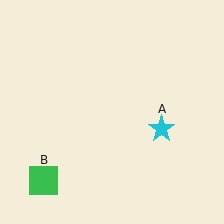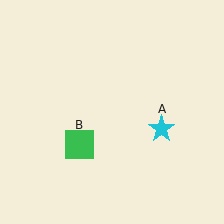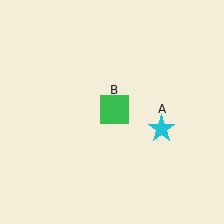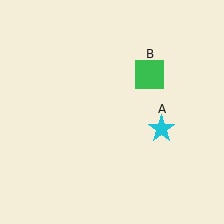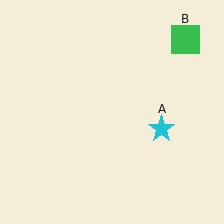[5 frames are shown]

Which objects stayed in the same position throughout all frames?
Cyan star (object A) remained stationary.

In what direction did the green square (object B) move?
The green square (object B) moved up and to the right.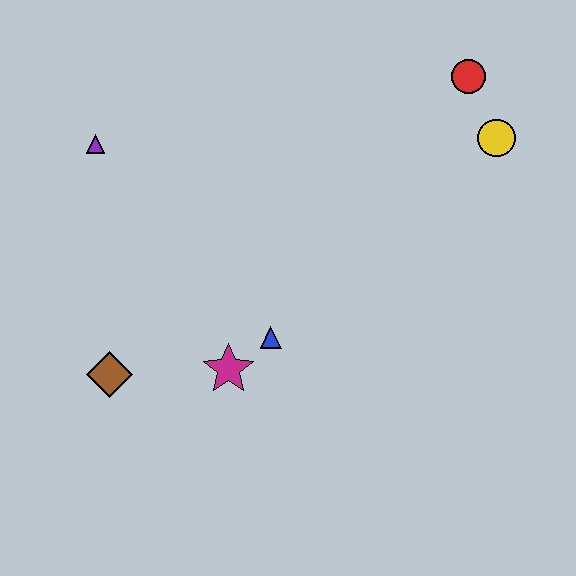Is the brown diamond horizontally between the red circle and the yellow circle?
No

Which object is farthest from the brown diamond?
The red circle is farthest from the brown diamond.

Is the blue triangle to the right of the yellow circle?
No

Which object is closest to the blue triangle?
The magenta star is closest to the blue triangle.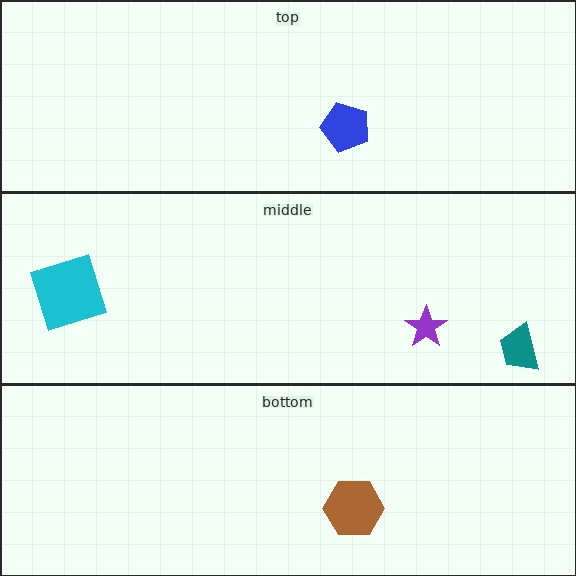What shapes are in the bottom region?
The brown hexagon.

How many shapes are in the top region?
1.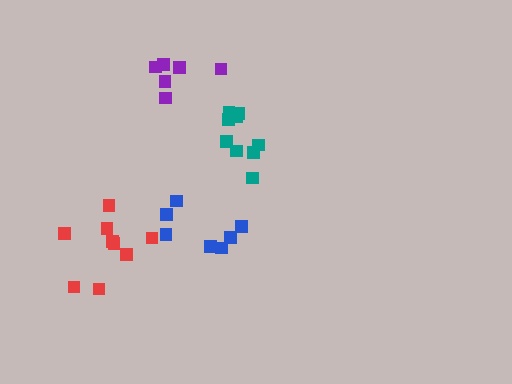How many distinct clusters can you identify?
There are 4 distinct clusters.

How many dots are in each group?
Group 1: 9 dots, Group 2: 9 dots, Group 3: 7 dots, Group 4: 6 dots (31 total).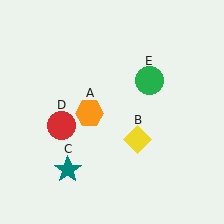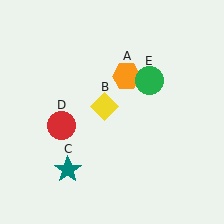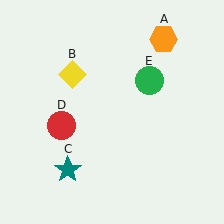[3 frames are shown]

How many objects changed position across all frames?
2 objects changed position: orange hexagon (object A), yellow diamond (object B).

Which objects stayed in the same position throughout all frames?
Teal star (object C) and red circle (object D) and green circle (object E) remained stationary.